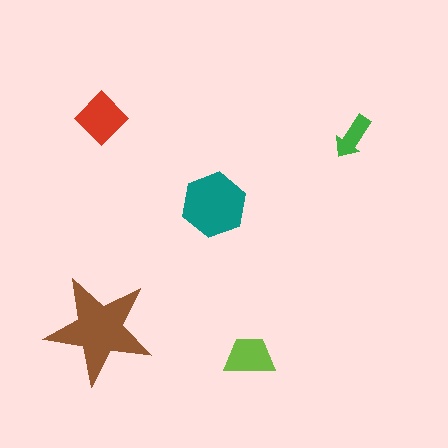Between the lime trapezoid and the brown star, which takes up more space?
The brown star.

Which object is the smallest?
The green arrow.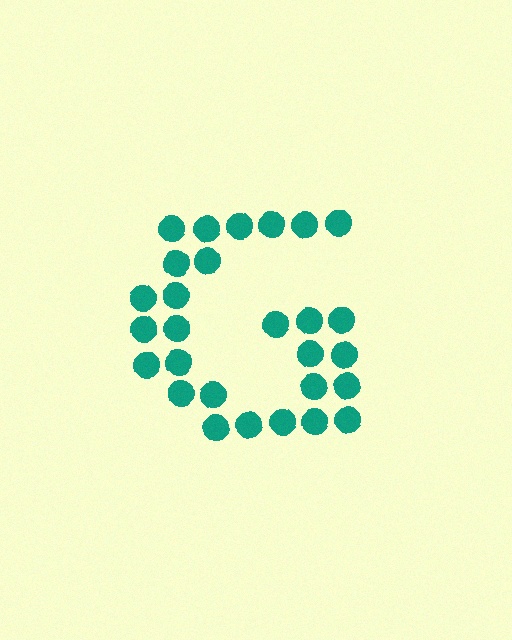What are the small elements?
The small elements are circles.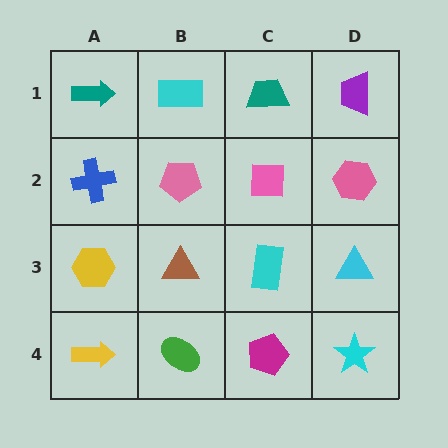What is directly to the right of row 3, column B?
A cyan rectangle.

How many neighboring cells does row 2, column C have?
4.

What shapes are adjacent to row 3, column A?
A blue cross (row 2, column A), a yellow arrow (row 4, column A), a brown triangle (row 3, column B).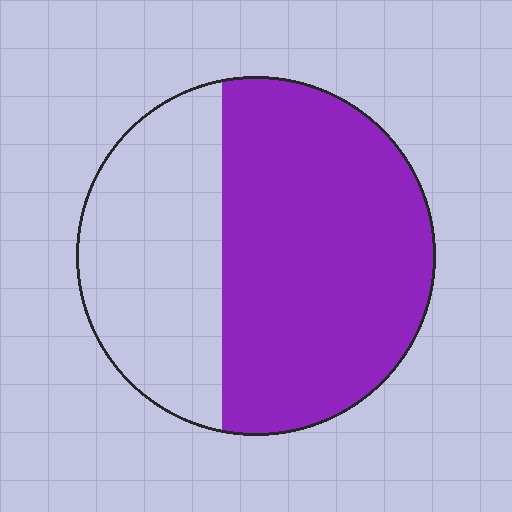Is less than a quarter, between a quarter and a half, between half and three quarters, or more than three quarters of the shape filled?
Between half and three quarters.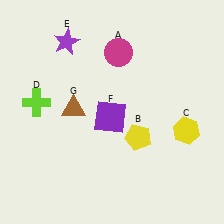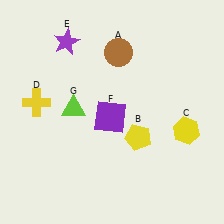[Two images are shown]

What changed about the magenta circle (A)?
In Image 1, A is magenta. In Image 2, it changed to brown.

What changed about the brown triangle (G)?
In Image 1, G is brown. In Image 2, it changed to lime.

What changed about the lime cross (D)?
In Image 1, D is lime. In Image 2, it changed to yellow.